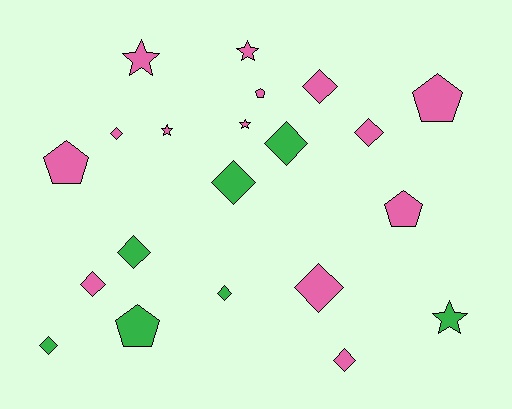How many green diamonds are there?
There are 5 green diamonds.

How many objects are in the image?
There are 21 objects.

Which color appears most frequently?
Pink, with 14 objects.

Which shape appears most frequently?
Diamond, with 11 objects.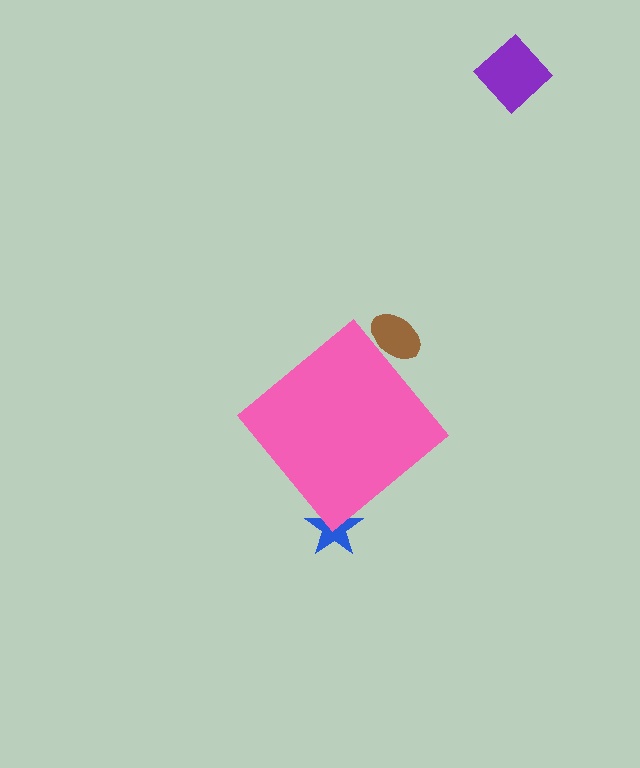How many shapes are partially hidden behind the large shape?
2 shapes are partially hidden.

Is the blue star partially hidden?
Yes, the blue star is partially hidden behind the pink diamond.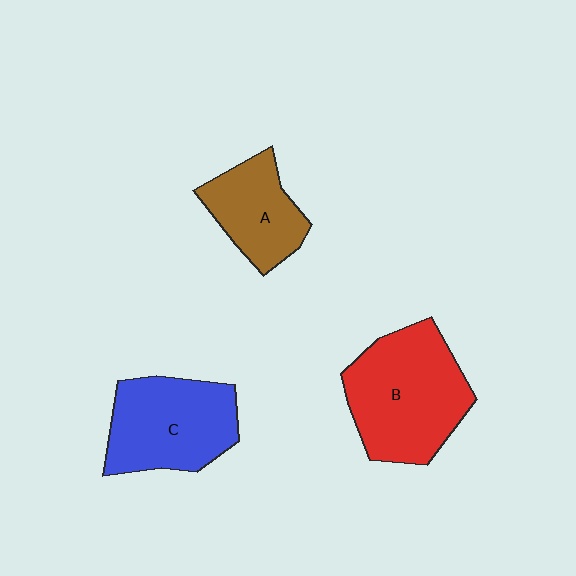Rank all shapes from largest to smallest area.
From largest to smallest: B (red), C (blue), A (brown).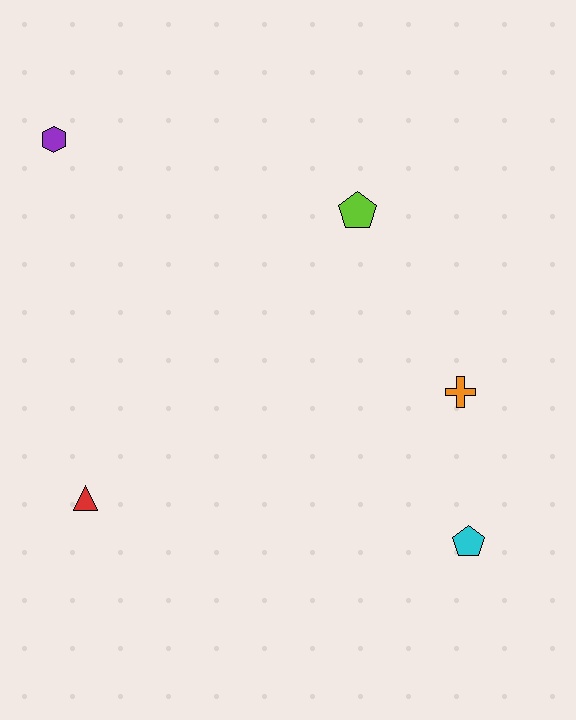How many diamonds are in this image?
There are no diamonds.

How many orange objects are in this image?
There is 1 orange object.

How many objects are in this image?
There are 5 objects.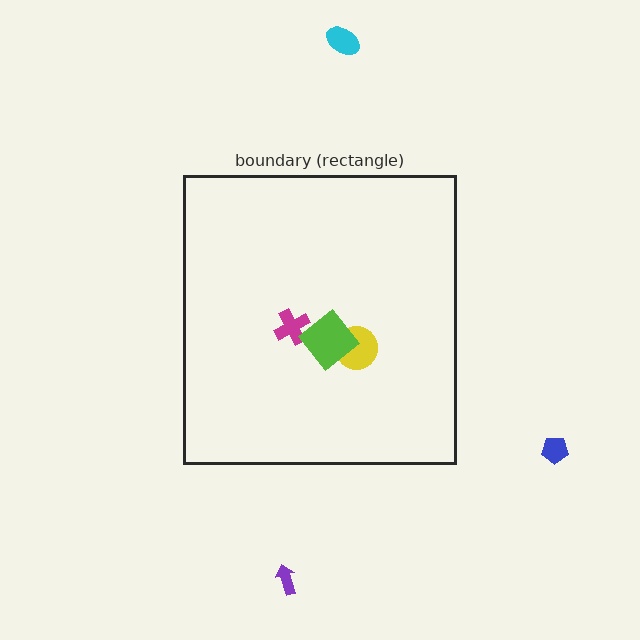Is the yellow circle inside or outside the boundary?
Inside.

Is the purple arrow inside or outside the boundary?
Outside.